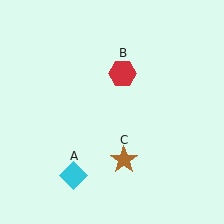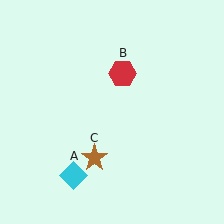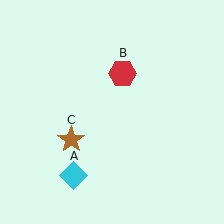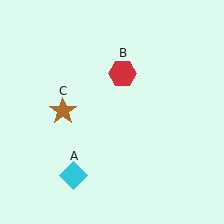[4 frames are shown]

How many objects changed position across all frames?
1 object changed position: brown star (object C).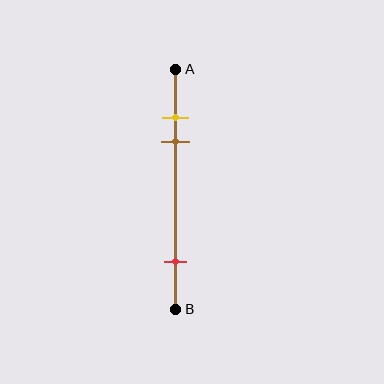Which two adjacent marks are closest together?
The yellow and brown marks are the closest adjacent pair.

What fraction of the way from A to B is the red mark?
The red mark is approximately 80% (0.8) of the way from A to B.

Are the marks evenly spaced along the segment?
No, the marks are not evenly spaced.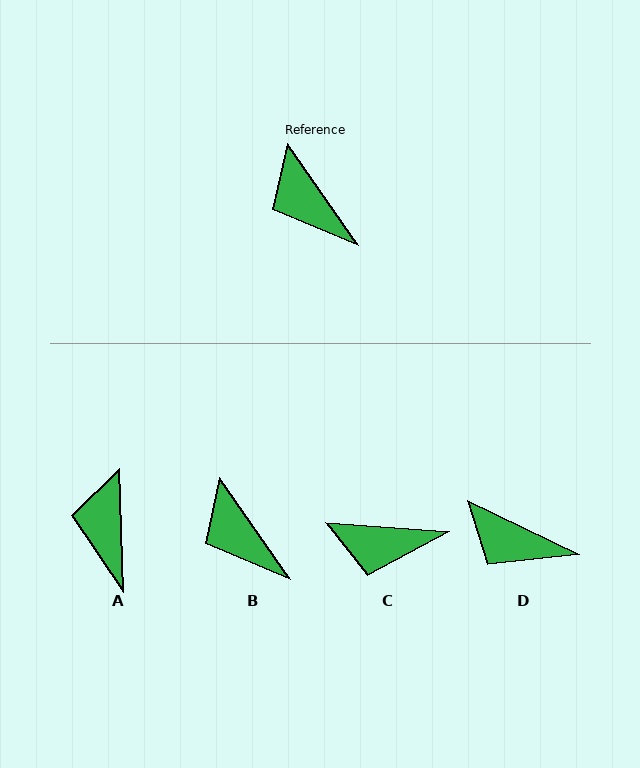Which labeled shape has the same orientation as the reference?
B.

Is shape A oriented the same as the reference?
No, it is off by about 33 degrees.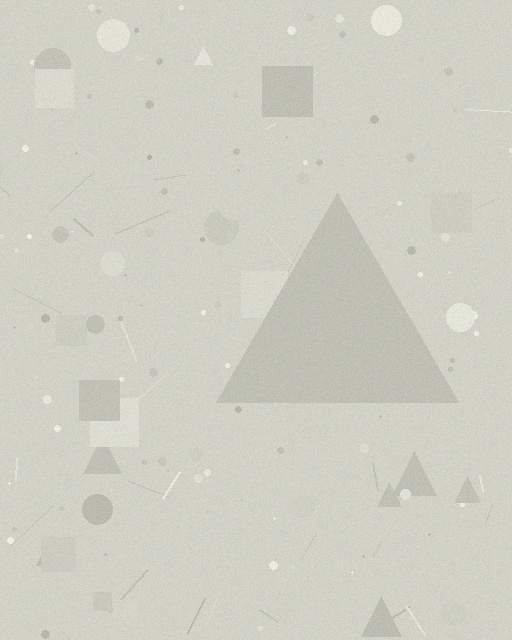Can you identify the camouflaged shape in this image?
The camouflaged shape is a triangle.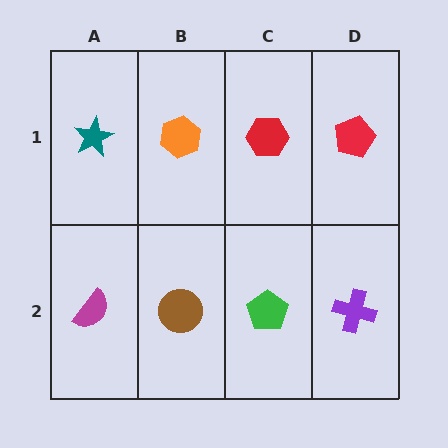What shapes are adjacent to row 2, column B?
An orange hexagon (row 1, column B), a magenta semicircle (row 2, column A), a green pentagon (row 2, column C).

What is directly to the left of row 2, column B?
A magenta semicircle.